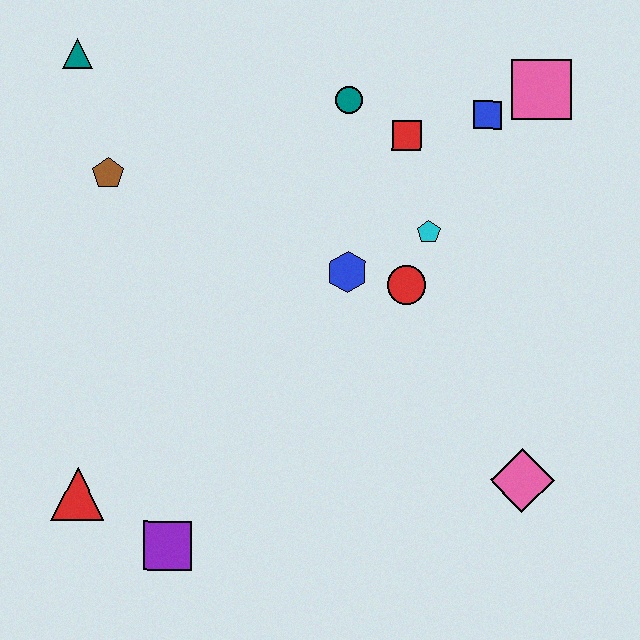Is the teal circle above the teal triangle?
No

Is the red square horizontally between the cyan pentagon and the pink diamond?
No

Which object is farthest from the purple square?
The pink square is farthest from the purple square.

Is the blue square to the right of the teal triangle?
Yes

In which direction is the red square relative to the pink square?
The red square is to the left of the pink square.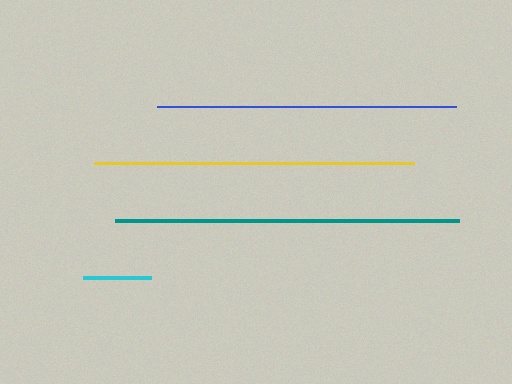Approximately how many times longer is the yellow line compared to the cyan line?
The yellow line is approximately 4.7 times the length of the cyan line.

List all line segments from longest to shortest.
From longest to shortest: teal, yellow, blue, cyan.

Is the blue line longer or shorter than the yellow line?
The yellow line is longer than the blue line.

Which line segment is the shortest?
The cyan line is the shortest at approximately 68 pixels.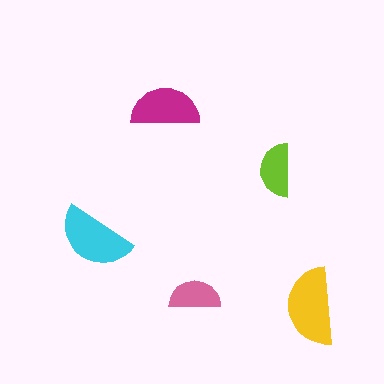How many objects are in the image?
There are 5 objects in the image.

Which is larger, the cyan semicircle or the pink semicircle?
The cyan one.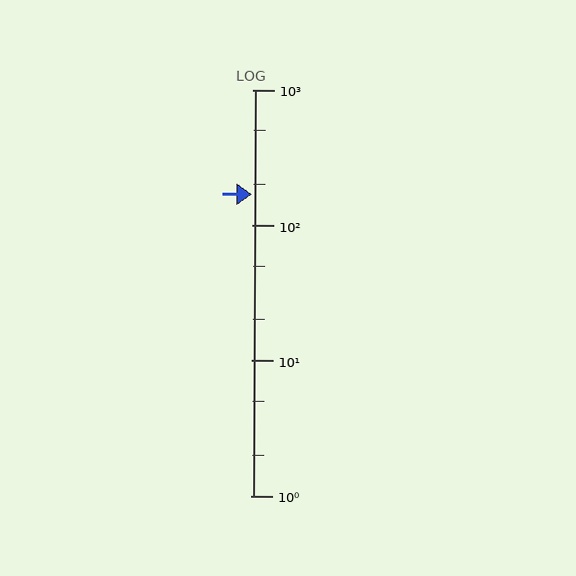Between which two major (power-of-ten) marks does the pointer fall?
The pointer is between 100 and 1000.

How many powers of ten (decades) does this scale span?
The scale spans 3 decades, from 1 to 1000.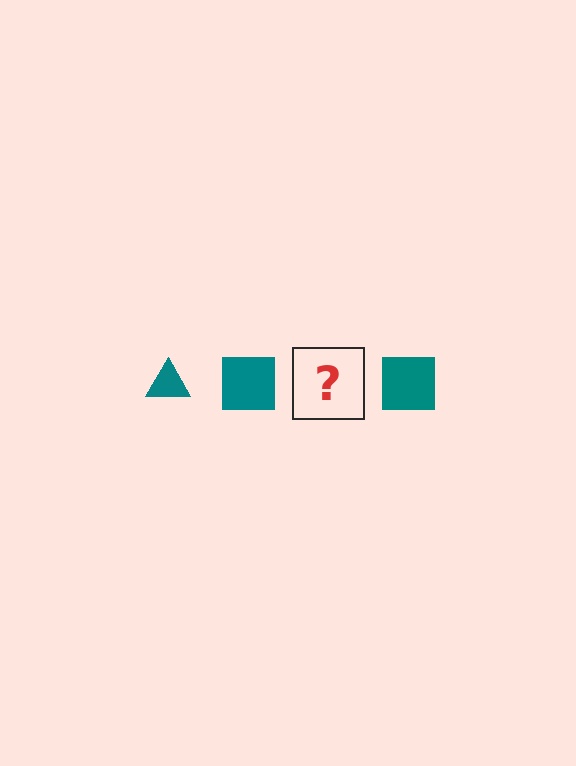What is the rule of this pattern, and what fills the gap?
The rule is that the pattern cycles through triangle, square shapes in teal. The gap should be filled with a teal triangle.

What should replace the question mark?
The question mark should be replaced with a teal triangle.